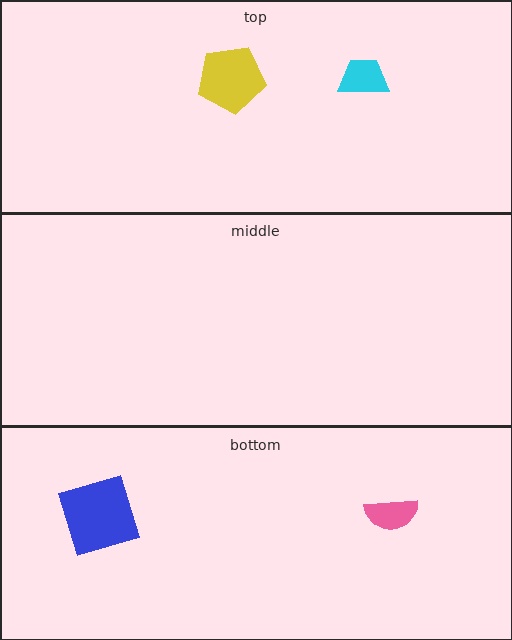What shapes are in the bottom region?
The pink semicircle, the blue square.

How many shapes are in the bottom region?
2.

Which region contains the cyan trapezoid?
The top region.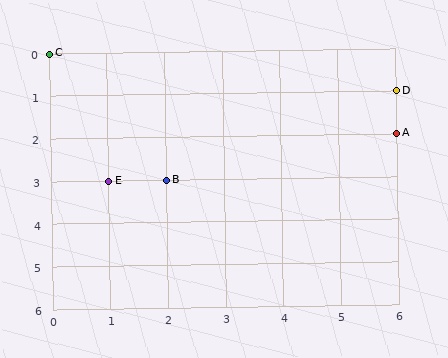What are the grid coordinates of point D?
Point D is at grid coordinates (6, 1).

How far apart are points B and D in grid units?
Points B and D are 4 columns and 2 rows apart (about 4.5 grid units diagonally).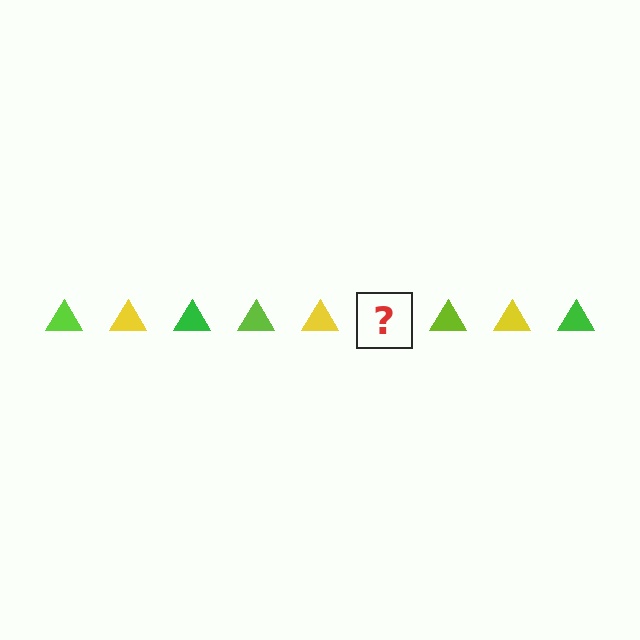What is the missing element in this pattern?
The missing element is a green triangle.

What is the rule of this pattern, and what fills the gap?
The rule is that the pattern cycles through lime, yellow, green triangles. The gap should be filled with a green triangle.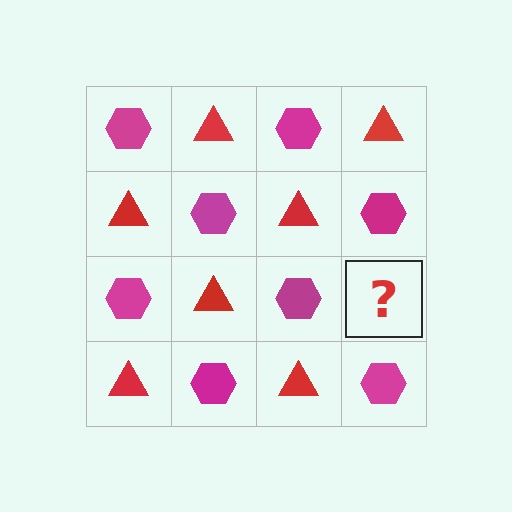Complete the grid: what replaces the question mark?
The question mark should be replaced with a red triangle.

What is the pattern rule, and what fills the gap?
The rule is that it alternates magenta hexagon and red triangle in a checkerboard pattern. The gap should be filled with a red triangle.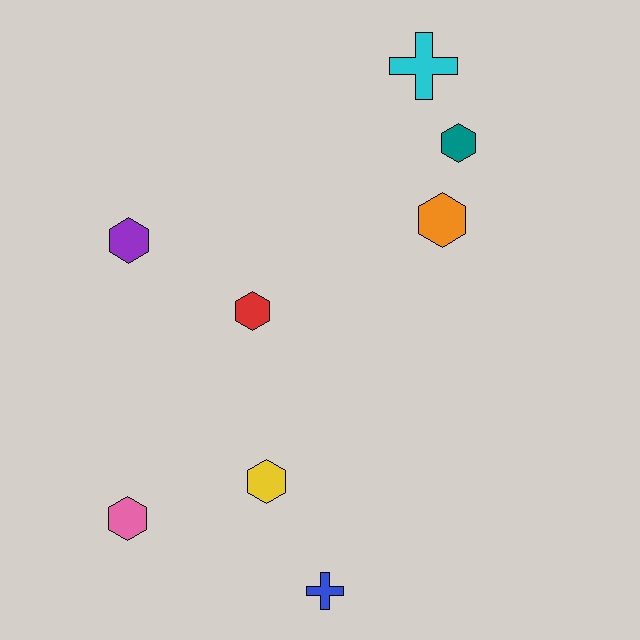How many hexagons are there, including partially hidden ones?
There are 6 hexagons.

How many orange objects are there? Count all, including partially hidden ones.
There is 1 orange object.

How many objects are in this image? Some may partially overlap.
There are 8 objects.